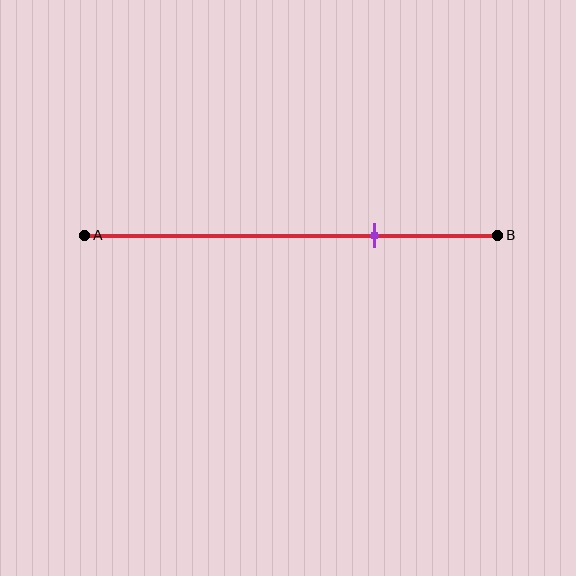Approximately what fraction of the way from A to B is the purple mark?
The purple mark is approximately 70% of the way from A to B.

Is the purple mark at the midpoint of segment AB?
No, the mark is at about 70% from A, not at the 50% midpoint.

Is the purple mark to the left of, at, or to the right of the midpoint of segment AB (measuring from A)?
The purple mark is to the right of the midpoint of segment AB.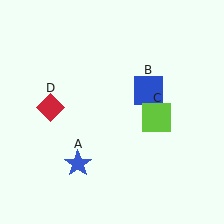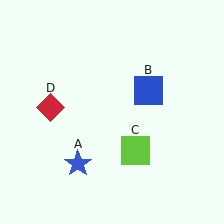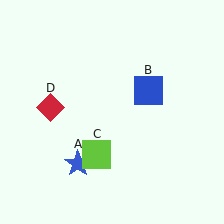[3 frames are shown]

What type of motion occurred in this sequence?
The lime square (object C) rotated clockwise around the center of the scene.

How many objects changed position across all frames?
1 object changed position: lime square (object C).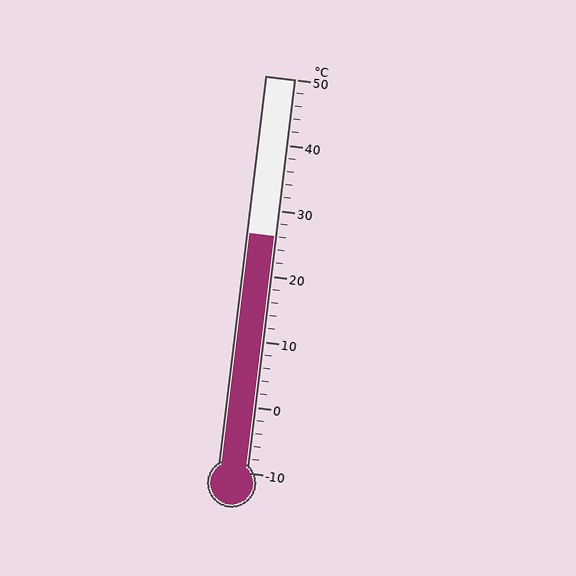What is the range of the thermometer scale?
The thermometer scale ranges from -10°C to 50°C.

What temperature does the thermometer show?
The thermometer shows approximately 26°C.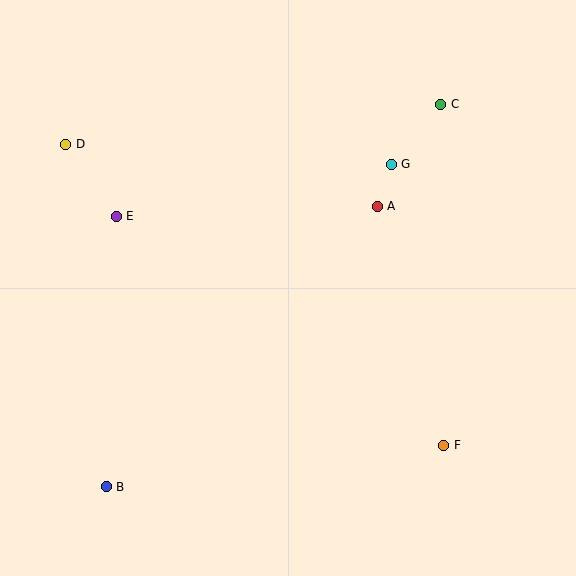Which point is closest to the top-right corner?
Point C is closest to the top-right corner.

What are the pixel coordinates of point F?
Point F is at (444, 446).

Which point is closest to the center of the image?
Point A at (377, 206) is closest to the center.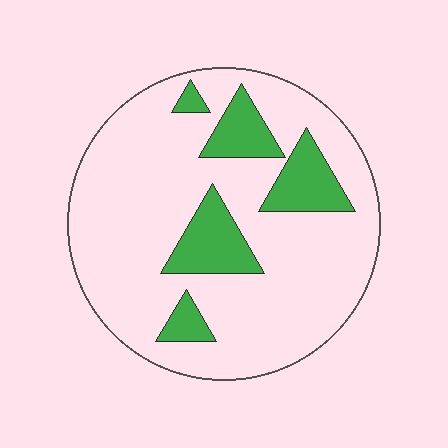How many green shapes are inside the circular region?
5.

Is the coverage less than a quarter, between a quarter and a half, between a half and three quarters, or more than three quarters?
Less than a quarter.